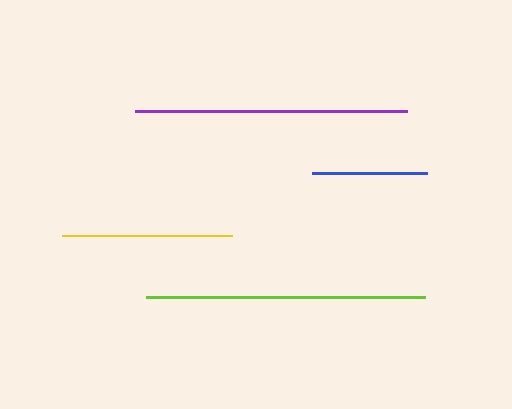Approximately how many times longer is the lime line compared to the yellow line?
The lime line is approximately 1.6 times the length of the yellow line.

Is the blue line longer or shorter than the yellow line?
The yellow line is longer than the blue line.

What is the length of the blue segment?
The blue segment is approximately 115 pixels long.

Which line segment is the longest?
The lime line is the longest at approximately 280 pixels.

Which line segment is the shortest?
The blue line is the shortest at approximately 115 pixels.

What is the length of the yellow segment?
The yellow segment is approximately 170 pixels long.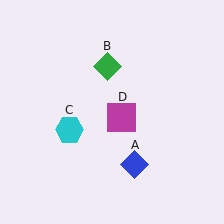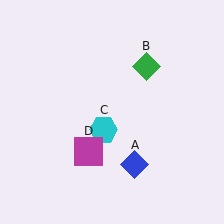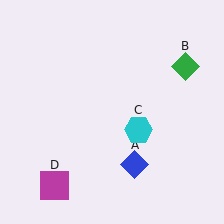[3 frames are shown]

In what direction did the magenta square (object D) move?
The magenta square (object D) moved down and to the left.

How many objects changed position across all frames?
3 objects changed position: green diamond (object B), cyan hexagon (object C), magenta square (object D).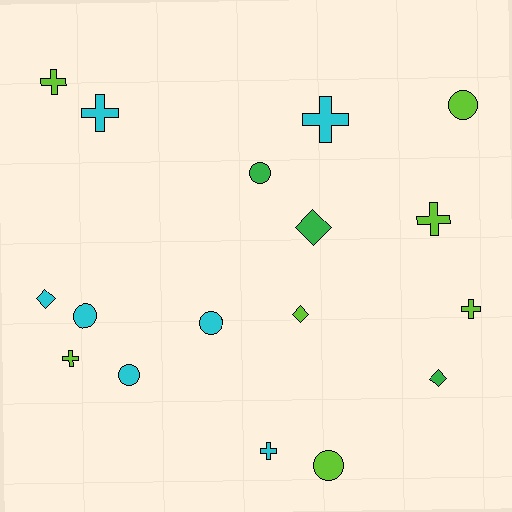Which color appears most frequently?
Cyan, with 7 objects.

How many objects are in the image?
There are 17 objects.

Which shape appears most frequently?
Cross, with 7 objects.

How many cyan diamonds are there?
There is 1 cyan diamond.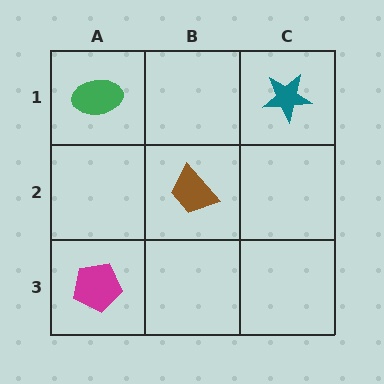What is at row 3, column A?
A magenta pentagon.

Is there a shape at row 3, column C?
No, that cell is empty.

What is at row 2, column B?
A brown trapezoid.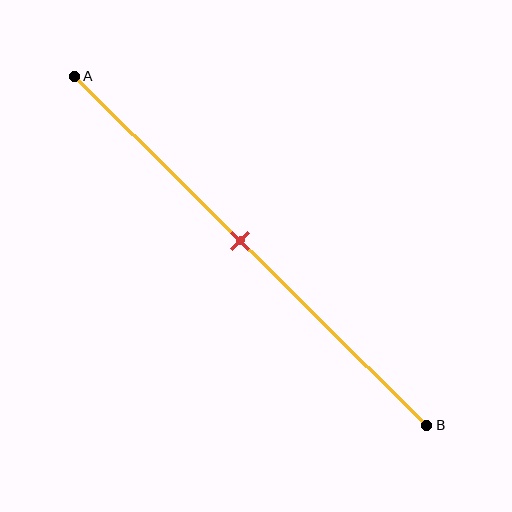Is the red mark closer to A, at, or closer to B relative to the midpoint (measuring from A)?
The red mark is approximately at the midpoint of segment AB.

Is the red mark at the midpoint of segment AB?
Yes, the mark is approximately at the midpoint.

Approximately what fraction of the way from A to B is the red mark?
The red mark is approximately 45% of the way from A to B.